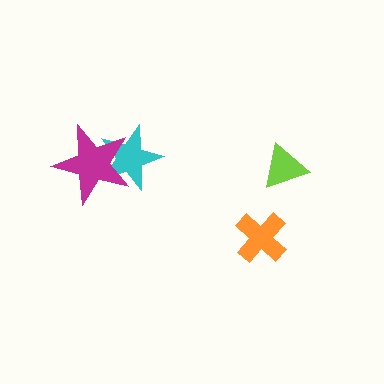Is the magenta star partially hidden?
No, no other shape covers it.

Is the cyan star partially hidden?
Yes, it is partially covered by another shape.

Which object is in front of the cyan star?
The magenta star is in front of the cyan star.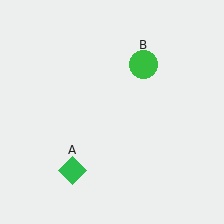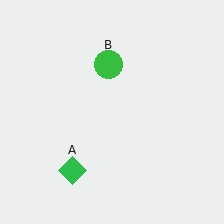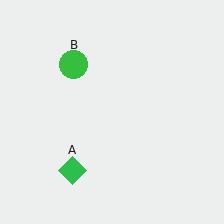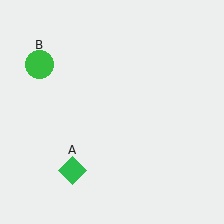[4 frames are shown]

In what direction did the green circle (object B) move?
The green circle (object B) moved left.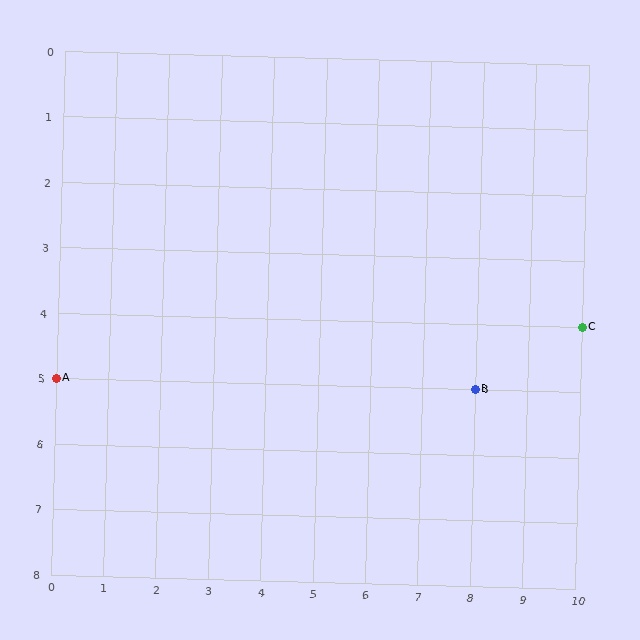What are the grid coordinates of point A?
Point A is at grid coordinates (0, 5).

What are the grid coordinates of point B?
Point B is at grid coordinates (8, 5).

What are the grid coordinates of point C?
Point C is at grid coordinates (10, 4).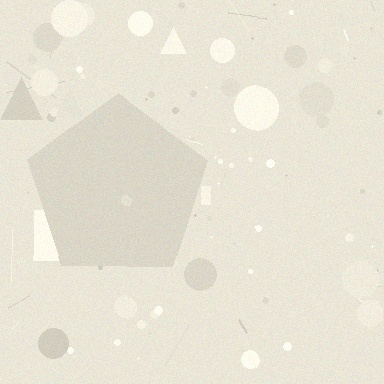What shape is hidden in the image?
A pentagon is hidden in the image.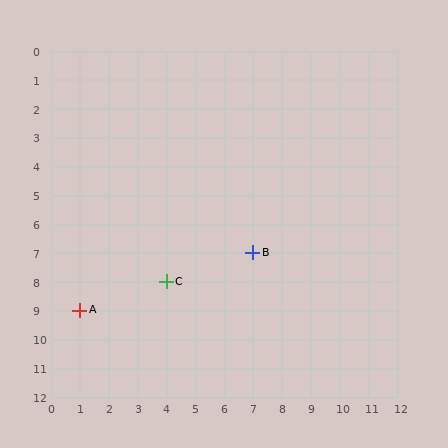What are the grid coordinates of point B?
Point B is at grid coordinates (7, 7).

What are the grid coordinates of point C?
Point C is at grid coordinates (4, 8).